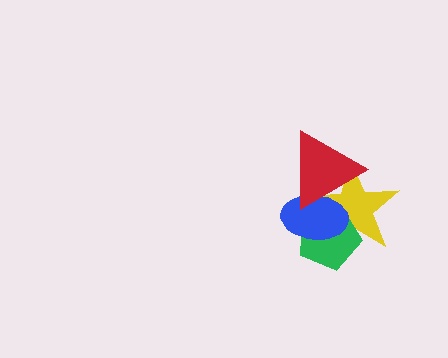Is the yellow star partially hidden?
Yes, it is partially covered by another shape.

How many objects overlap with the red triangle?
3 objects overlap with the red triangle.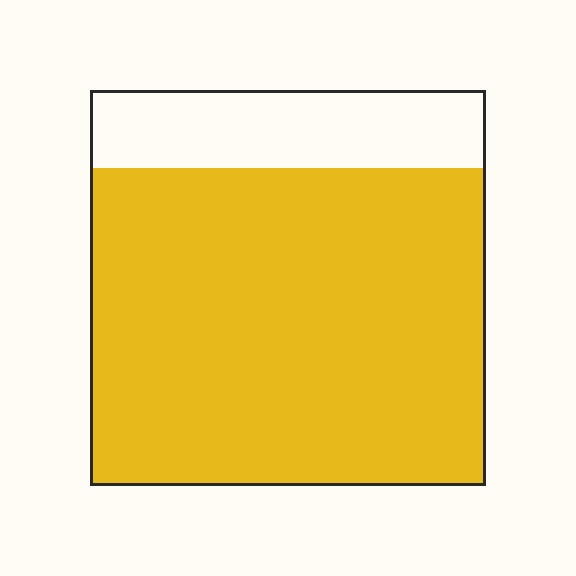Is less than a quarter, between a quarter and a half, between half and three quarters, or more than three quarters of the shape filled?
More than three quarters.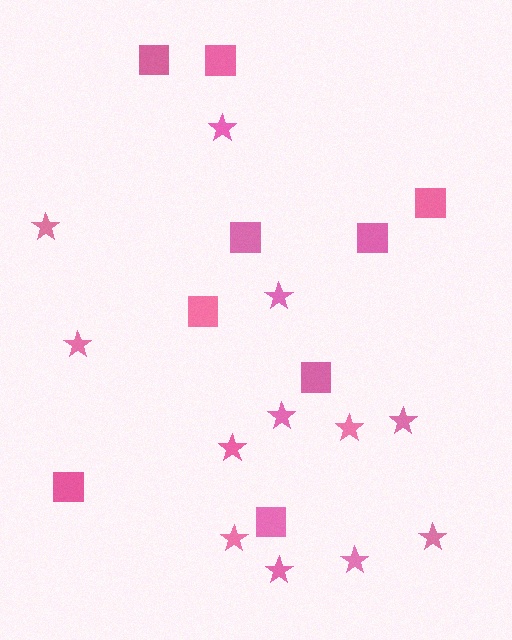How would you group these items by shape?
There are 2 groups: one group of stars (12) and one group of squares (9).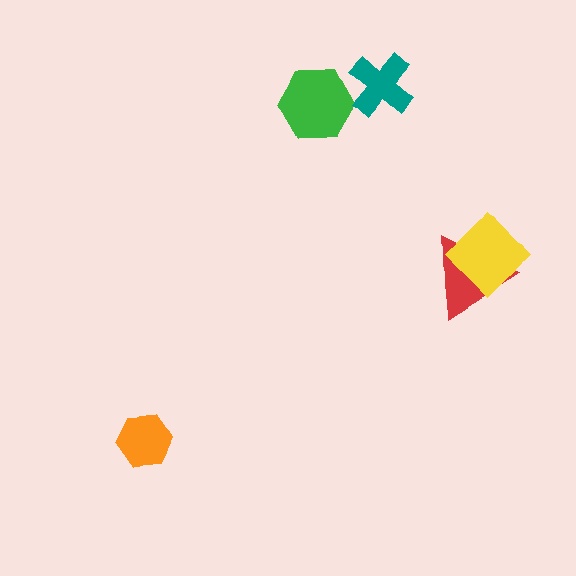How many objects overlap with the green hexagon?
0 objects overlap with the green hexagon.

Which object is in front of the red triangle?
The yellow diamond is in front of the red triangle.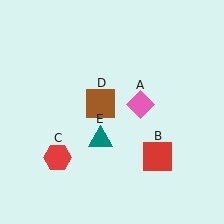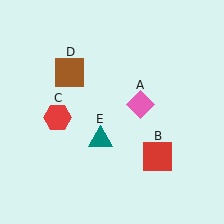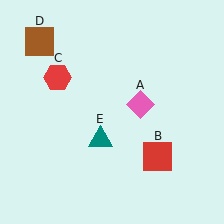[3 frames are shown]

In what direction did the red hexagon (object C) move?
The red hexagon (object C) moved up.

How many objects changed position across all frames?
2 objects changed position: red hexagon (object C), brown square (object D).